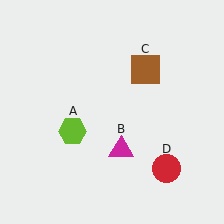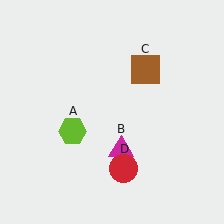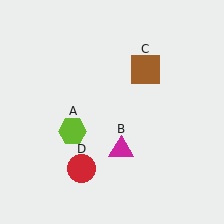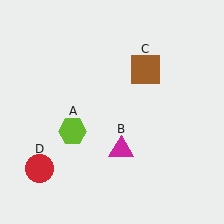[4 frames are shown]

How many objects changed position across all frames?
1 object changed position: red circle (object D).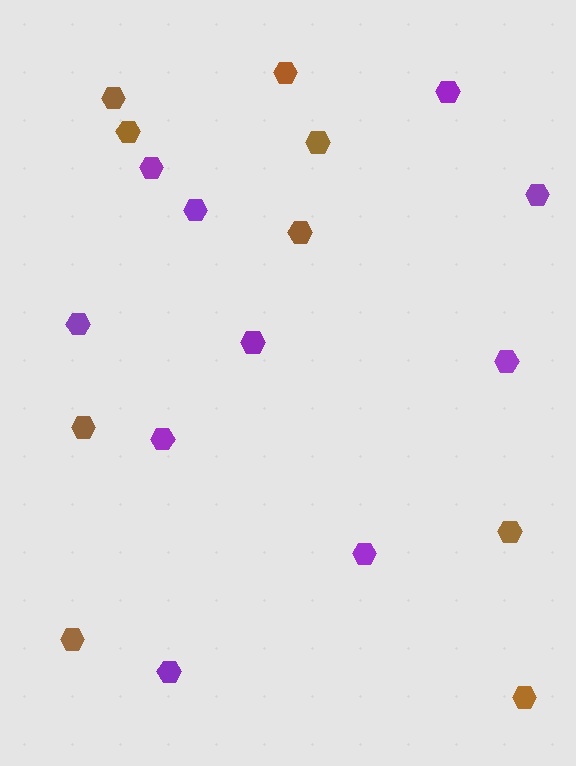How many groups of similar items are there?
There are 2 groups: one group of brown hexagons (9) and one group of purple hexagons (10).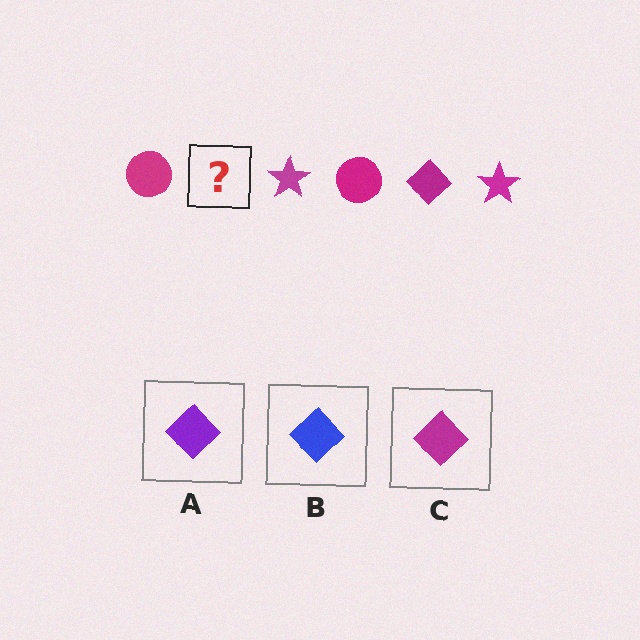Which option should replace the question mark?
Option C.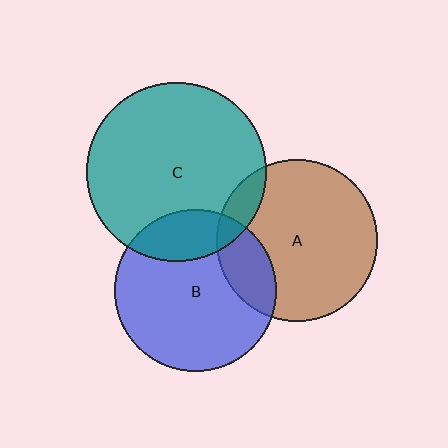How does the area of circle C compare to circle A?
Approximately 1.2 times.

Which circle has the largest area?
Circle C (teal).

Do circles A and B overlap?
Yes.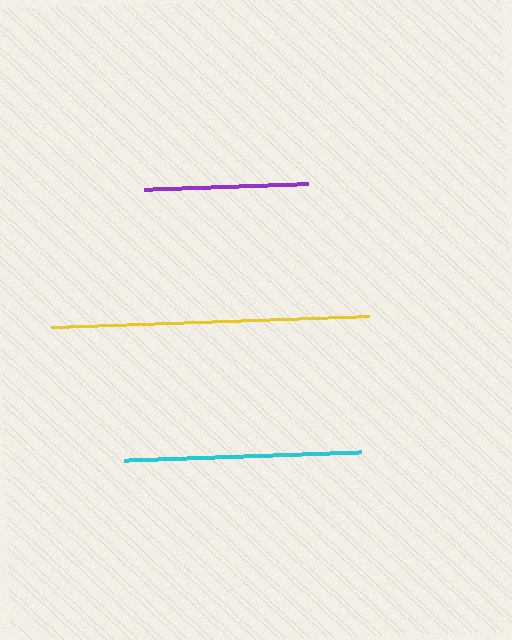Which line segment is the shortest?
The purple line is the shortest at approximately 164 pixels.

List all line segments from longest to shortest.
From longest to shortest: yellow, cyan, purple.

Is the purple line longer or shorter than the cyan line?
The cyan line is longer than the purple line.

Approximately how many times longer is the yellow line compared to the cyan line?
The yellow line is approximately 1.3 times the length of the cyan line.